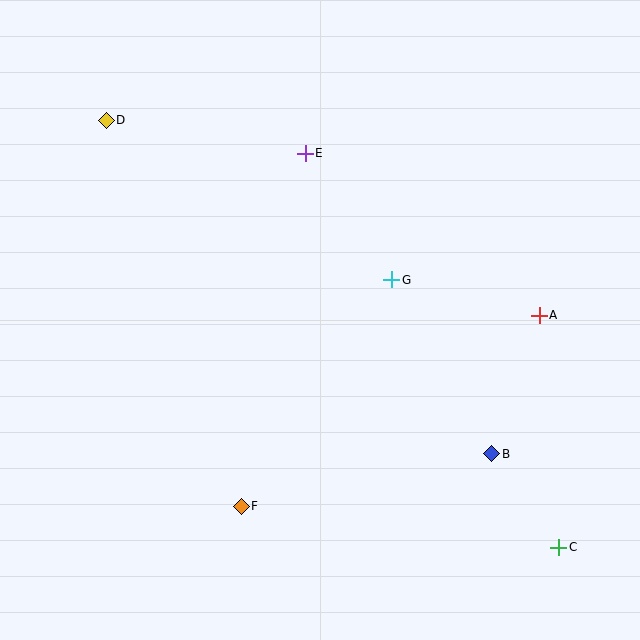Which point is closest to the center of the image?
Point G at (392, 280) is closest to the center.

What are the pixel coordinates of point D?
Point D is at (106, 120).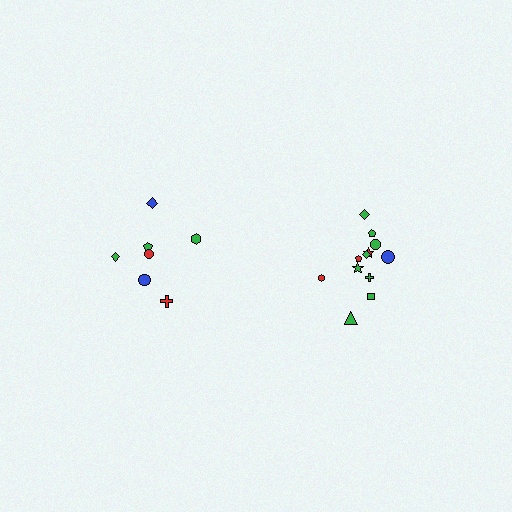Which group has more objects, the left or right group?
The right group.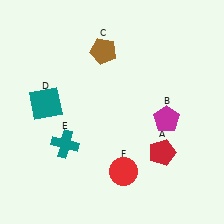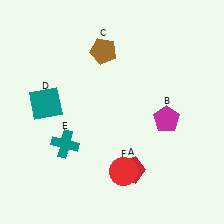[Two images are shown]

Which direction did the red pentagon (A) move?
The red pentagon (A) moved left.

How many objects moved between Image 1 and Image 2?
1 object moved between the two images.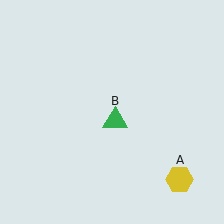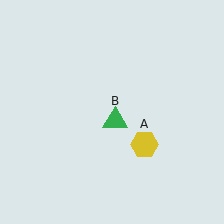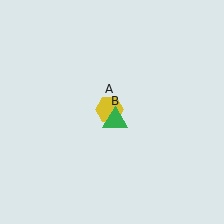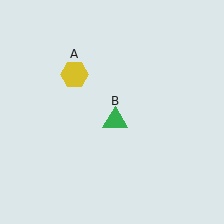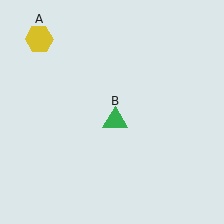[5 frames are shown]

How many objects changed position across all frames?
1 object changed position: yellow hexagon (object A).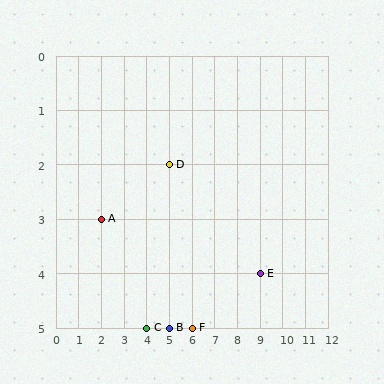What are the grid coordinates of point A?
Point A is at grid coordinates (2, 3).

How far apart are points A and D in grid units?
Points A and D are 3 columns and 1 row apart (about 3.2 grid units diagonally).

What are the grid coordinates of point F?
Point F is at grid coordinates (6, 5).